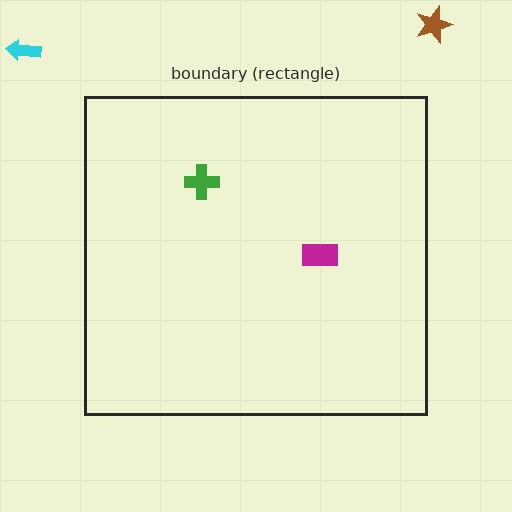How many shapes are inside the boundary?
2 inside, 2 outside.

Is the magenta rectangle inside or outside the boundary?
Inside.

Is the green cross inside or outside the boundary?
Inside.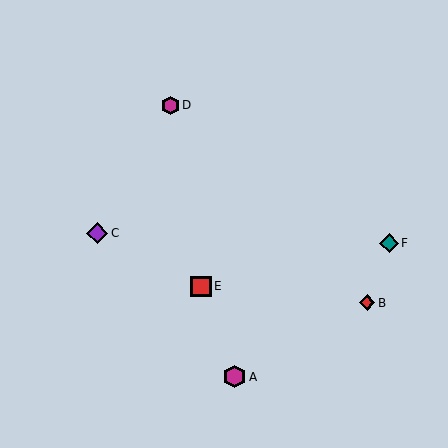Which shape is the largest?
The magenta hexagon (labeled A) is the largest.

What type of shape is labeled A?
Shape A is a magenta hexagon.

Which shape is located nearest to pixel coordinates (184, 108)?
The magenta hexagon (labeled D) at (170, 105) is nearest to that location.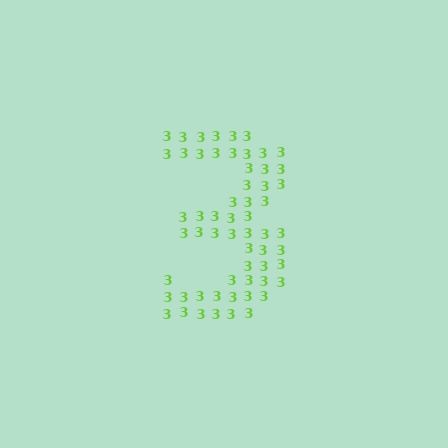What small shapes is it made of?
It is made of small digit 3's.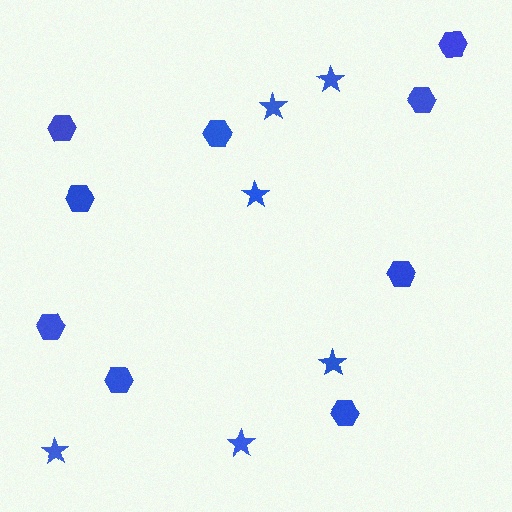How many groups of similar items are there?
There are 2 groups: one group of stars (6) and one group of hexagons (9).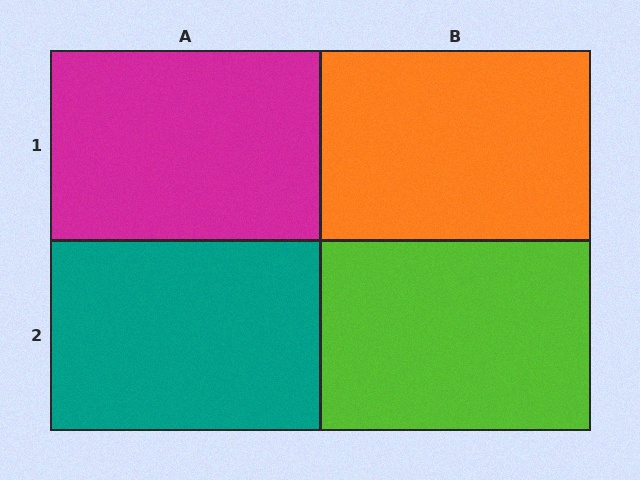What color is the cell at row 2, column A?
Teal.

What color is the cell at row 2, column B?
Lime.